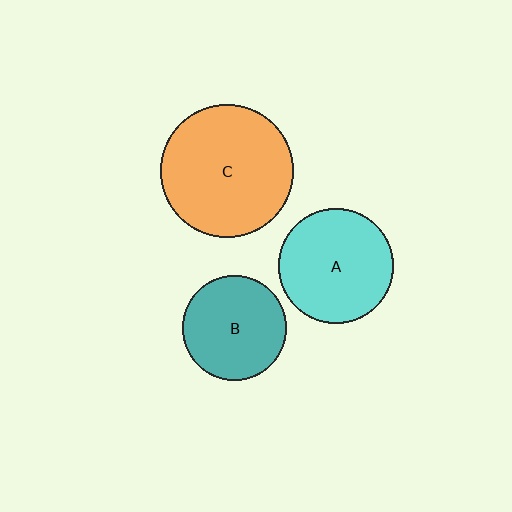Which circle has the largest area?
Circle C (orange).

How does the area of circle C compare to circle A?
Approximately 1.3 times.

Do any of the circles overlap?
No, none of the circles overlap.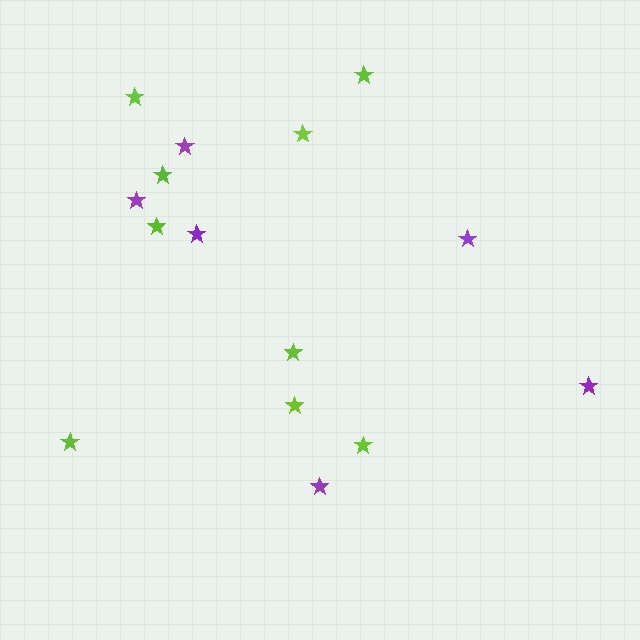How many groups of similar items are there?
There are 2 groups: one group of purple stars (6) and one group of lime stars (9).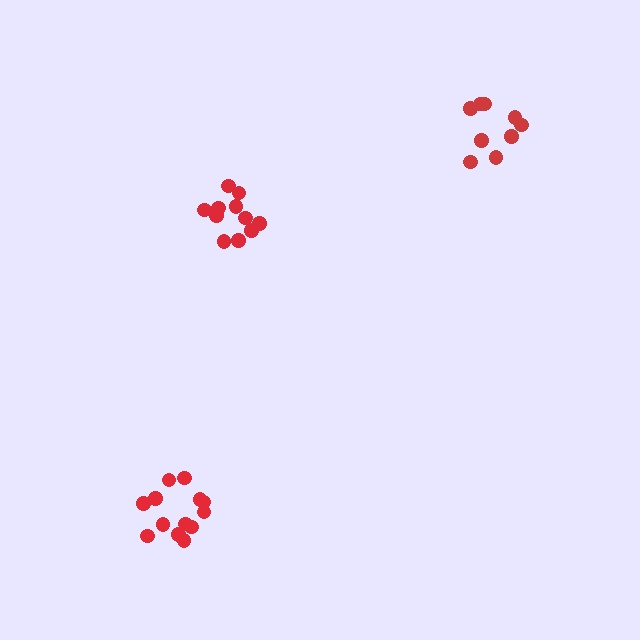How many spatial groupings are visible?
There are 3 spatial groupings.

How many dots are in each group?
Group 1: 9 dots, Group 2: 12 dots, Group 3: 13 dots (34 total).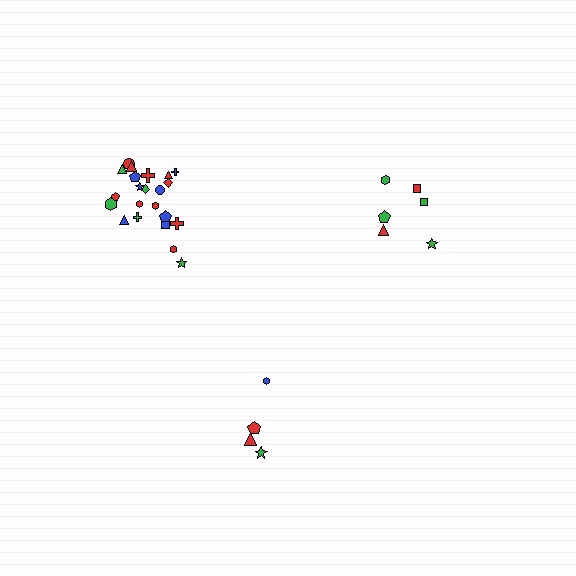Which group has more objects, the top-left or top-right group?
The top-left group.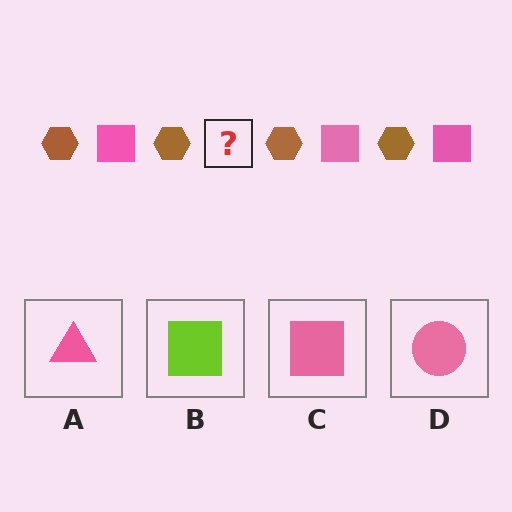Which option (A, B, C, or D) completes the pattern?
C.